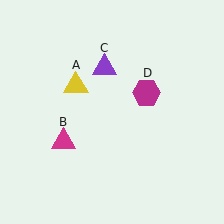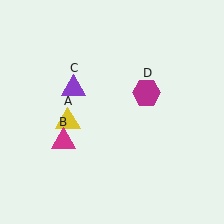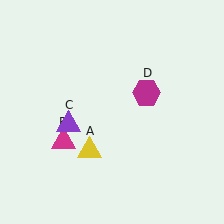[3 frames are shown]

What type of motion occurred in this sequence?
The yellow triangle (object A), purple triangle (object C) rotated counterclockwise around the center of the scene.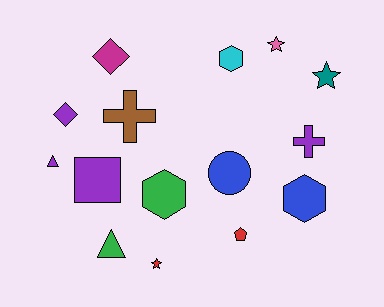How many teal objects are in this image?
There is 1 teal object.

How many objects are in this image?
There are 15 objects.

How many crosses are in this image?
There are 2 crosses.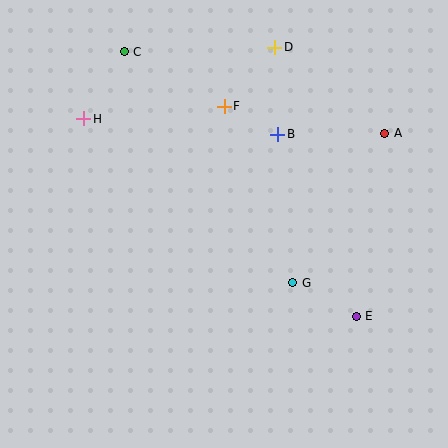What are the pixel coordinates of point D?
Point D is at (275, 47).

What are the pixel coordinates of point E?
Point E is at (356, 316).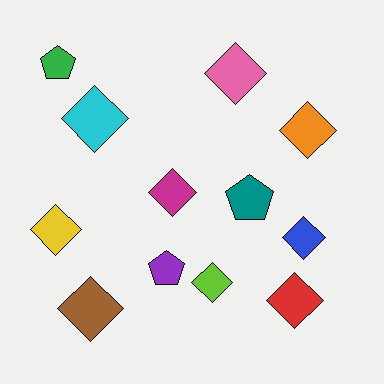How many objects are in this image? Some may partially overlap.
There are 12 objects.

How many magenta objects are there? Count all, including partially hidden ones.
There is 1 magenta object.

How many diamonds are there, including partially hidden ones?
There are 9 diamonds.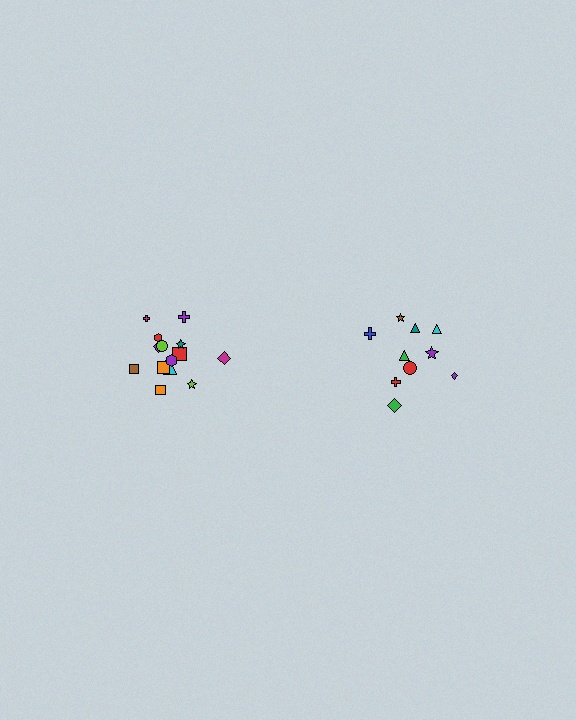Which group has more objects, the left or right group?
The left group.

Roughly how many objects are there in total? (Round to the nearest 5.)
Roughly 25 objects in total.